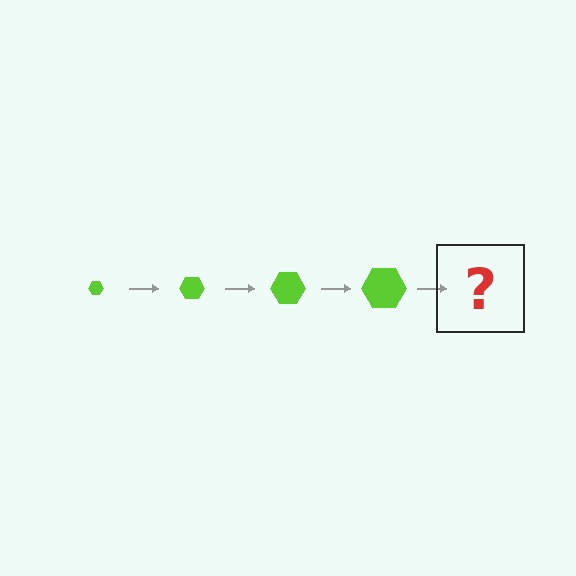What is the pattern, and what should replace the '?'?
The pattern is that the hexagon gets progressively larger each step. The '?' should be a lime hexagon, larger than the previous one.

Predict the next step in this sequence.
The next step is a lime hexagon, larger than the previous one.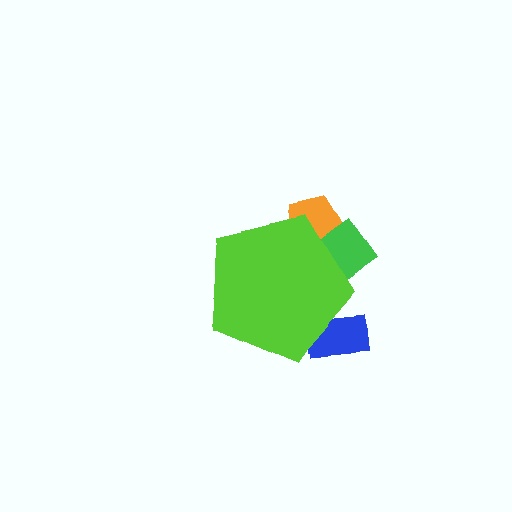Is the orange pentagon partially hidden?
Yes, the orange pentagon is partially hidden behind the lime pentagon.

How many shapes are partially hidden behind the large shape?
3 shapes are partially hidden.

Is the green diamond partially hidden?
Yes, the green diamond is partially hidden behind the lime pentagon.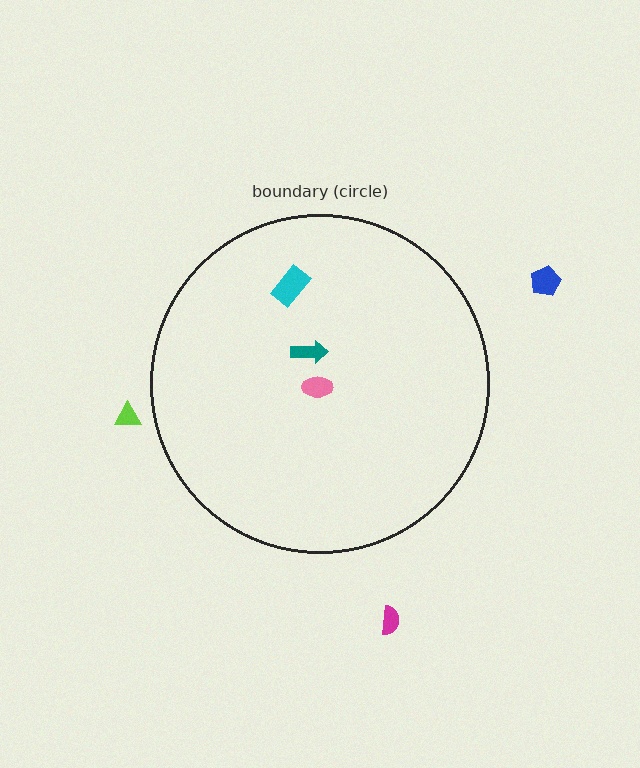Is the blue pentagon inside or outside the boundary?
Outside.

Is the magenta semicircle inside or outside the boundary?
Outside.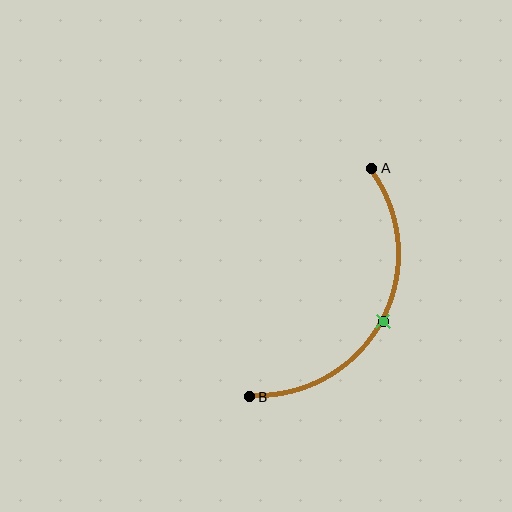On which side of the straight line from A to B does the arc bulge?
The arc bulges to the right of the straight line connecting A and B.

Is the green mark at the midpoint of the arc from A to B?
Yes. The green mark lies on the arc at equal arc-length from both A and B — it is the arc midpoint.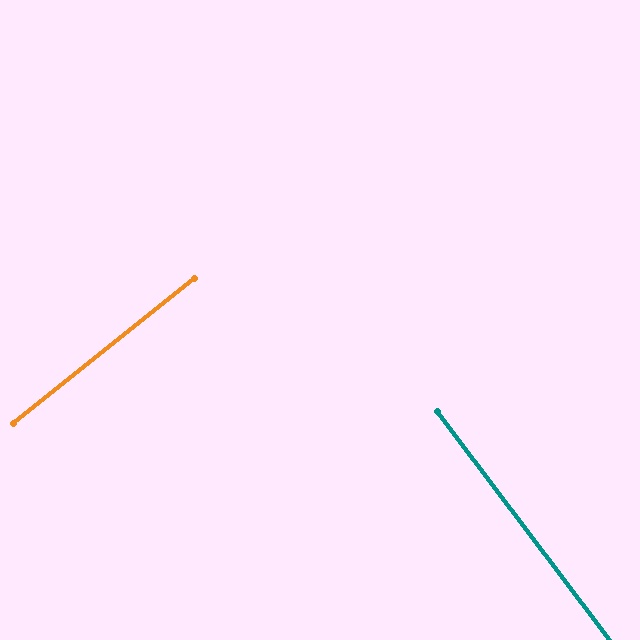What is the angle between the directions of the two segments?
Approximately 88 degrees.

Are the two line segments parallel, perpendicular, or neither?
Perpendicular — they meet at approximately 88°.